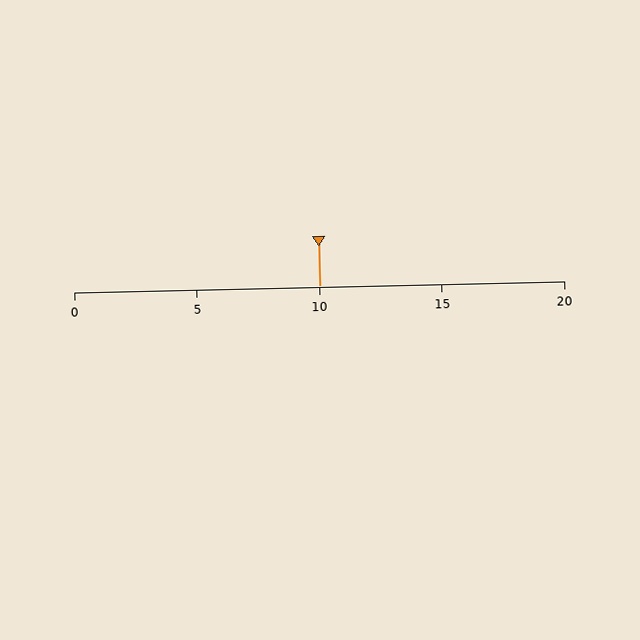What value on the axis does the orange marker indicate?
The marker indicates approximately 10.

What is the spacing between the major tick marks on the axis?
The major ticks are spaced 5 apart.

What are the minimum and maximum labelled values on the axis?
The axis runs from 0 to 20.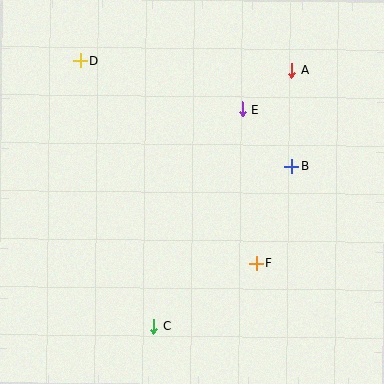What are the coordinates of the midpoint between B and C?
The midpoint between B and C is at (223, 246).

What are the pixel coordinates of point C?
Point C is at (154, 326).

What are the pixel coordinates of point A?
Point A is at (292, 70).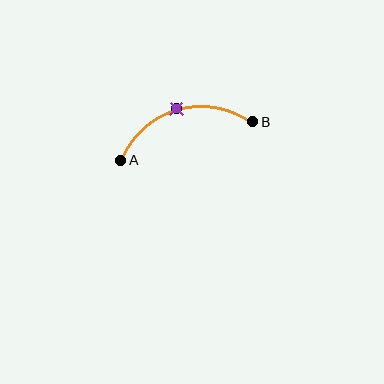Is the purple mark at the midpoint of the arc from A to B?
Yes. The purple mark lies on the arc at equal arc-length from both A and B — it is the arc midpoint.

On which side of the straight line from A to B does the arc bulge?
The arc bulges above the straight line connecting A and B.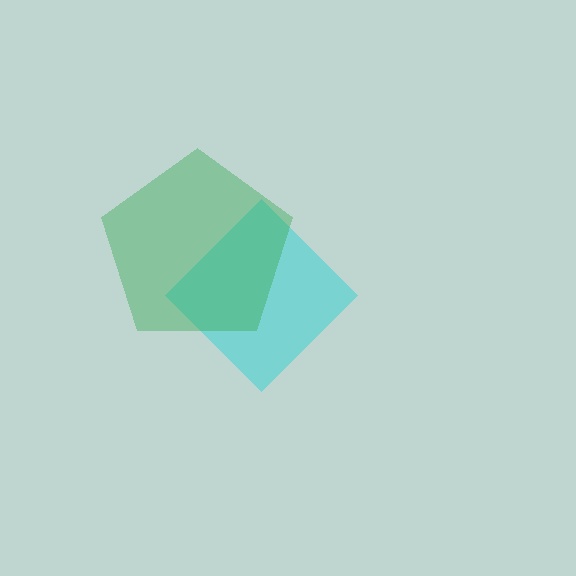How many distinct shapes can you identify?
There are 2 distinct shapes: a cyan diamond, a green pentagon.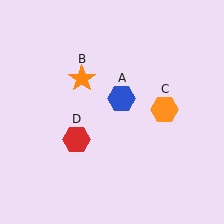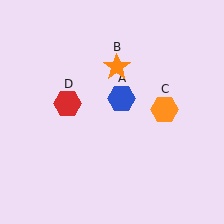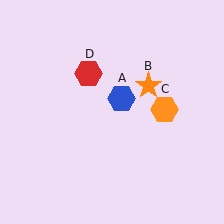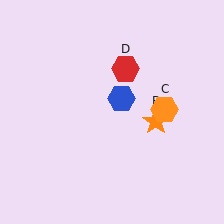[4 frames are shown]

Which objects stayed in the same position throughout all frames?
Blue hexagon (object A) and orange hexagon (object C) remained stationary.